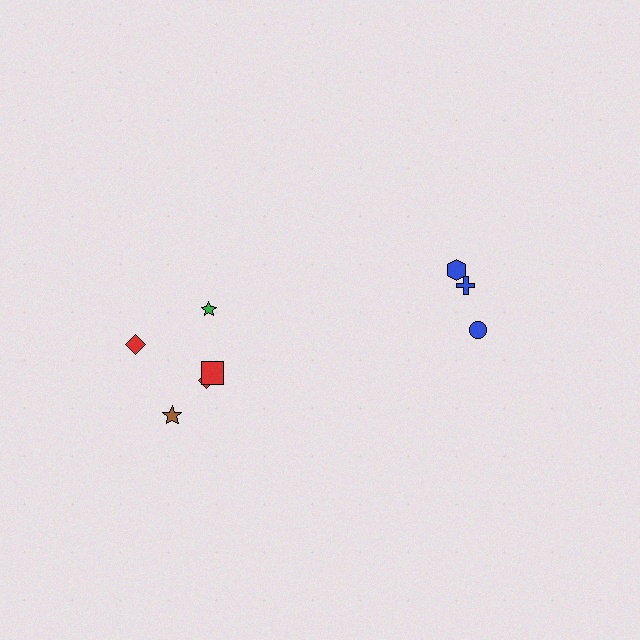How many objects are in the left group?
There are 5 objects.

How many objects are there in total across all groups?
There are 8 objects.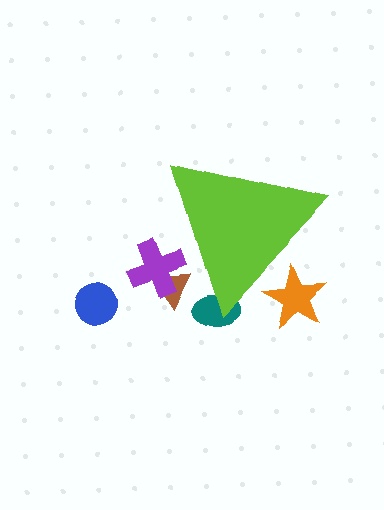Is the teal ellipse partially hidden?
Yes, the teal ellipse is partially hidden behind the lime triangle.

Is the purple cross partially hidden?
Yes, the purple cross is partially hidden behind the lime triangle.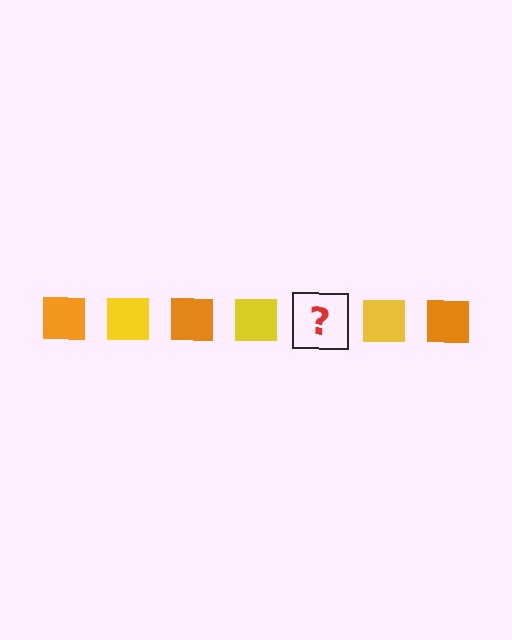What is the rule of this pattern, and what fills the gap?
The rule is that the pattern cycles through orange, yellow squares. The gap should be filled with an orange square.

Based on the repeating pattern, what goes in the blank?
The blank should be an orange square.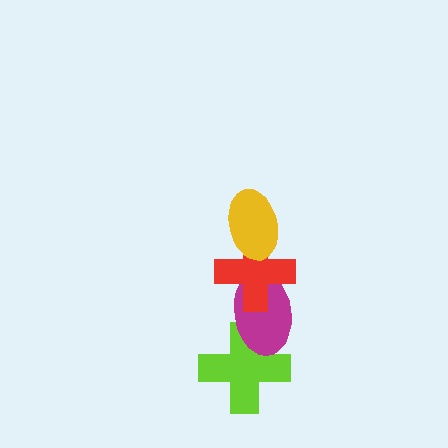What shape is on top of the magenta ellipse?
The red cross is on top of the magenta ellipse.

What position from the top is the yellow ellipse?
The yellow ellipse is 1st from the top.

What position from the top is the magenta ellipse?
The magenta ellipse is 3rd from the top.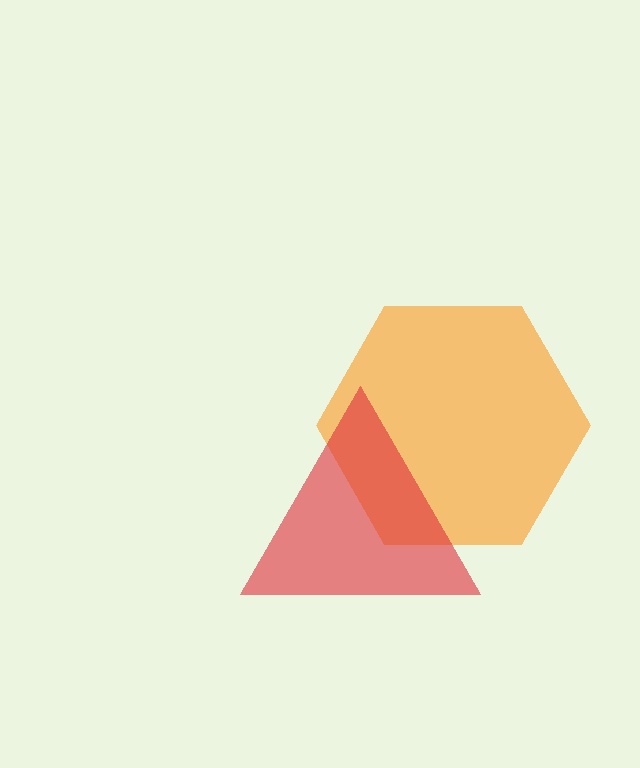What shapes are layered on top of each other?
The layered shapes are: an orange hexagon, a red triangle.